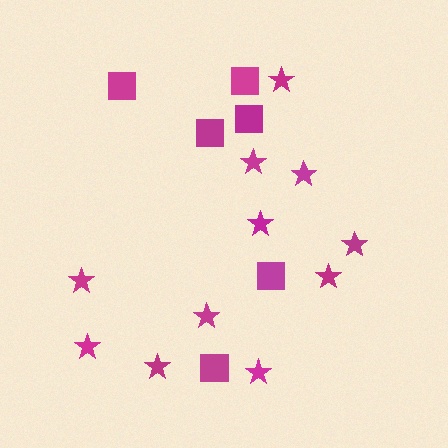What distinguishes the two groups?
There are 2 groups: one group of squares (6) and one group of stars (11).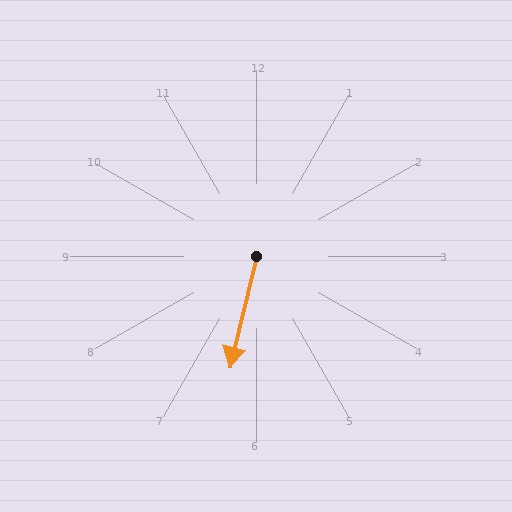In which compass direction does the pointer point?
South.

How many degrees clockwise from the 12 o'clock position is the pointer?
Approximately 194 degrees.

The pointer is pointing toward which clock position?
Roughly 6 o'clock.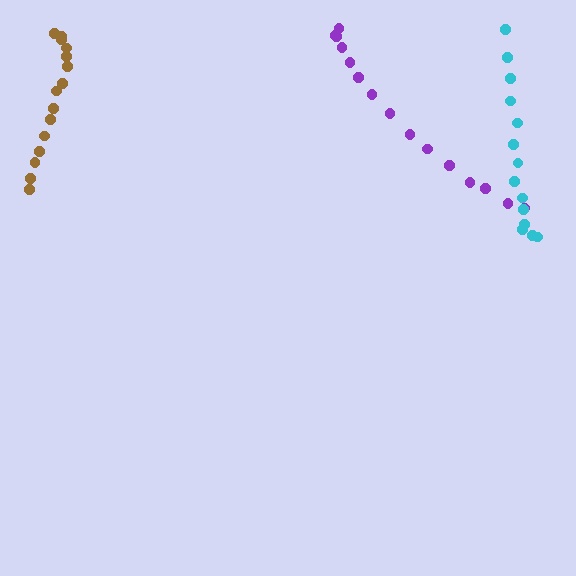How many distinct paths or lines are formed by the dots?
There are 3 distinct paths.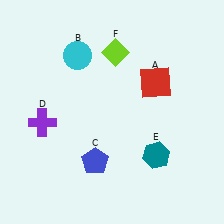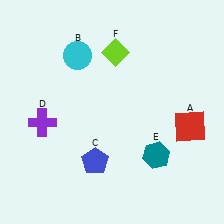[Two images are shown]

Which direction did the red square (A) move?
The red square (A) moved down.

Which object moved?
The red square (A) moved down.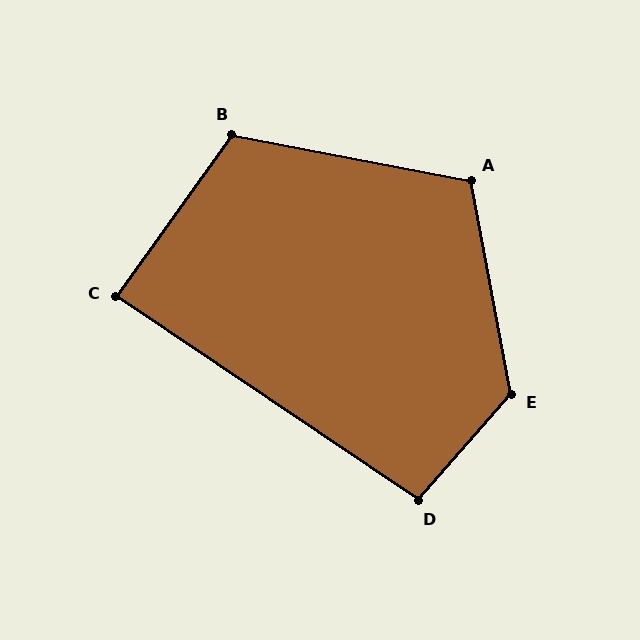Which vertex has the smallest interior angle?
C, at approximately 88 degrees.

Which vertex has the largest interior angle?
E, at approximately 128 degrees.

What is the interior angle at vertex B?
Approximately 115 degrees (obtuse).